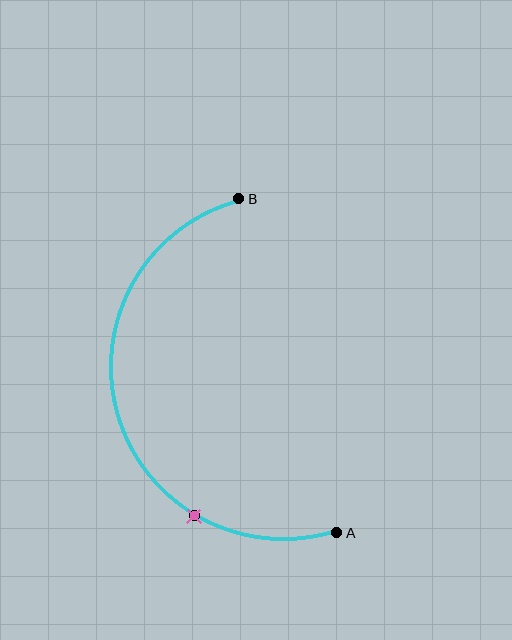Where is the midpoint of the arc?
The arc midpoint is the point on the curve farthest from the straight line joining A and B. It sits to the left of that line.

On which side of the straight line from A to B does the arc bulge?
The arc bulges to the left of the straight line connecting A and B.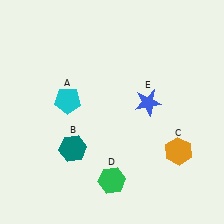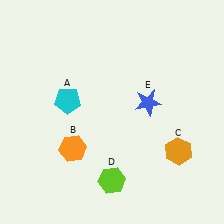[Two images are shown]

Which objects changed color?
B changed from teal to orange. D changed from green to lime.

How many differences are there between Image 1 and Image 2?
There are 2 differences between the two images.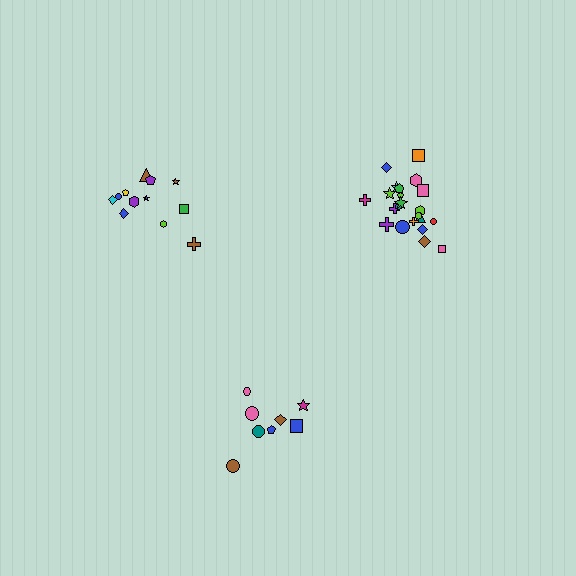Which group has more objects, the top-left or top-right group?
The top-right group.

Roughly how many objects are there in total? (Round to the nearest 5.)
Roughly 40 objects in total.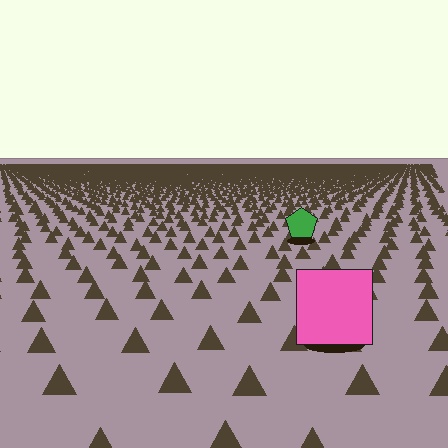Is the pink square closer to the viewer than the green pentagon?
Yes. The pink square is closer — you can tell from the texture gradient: the ground texture is coarser near it.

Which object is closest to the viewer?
The pink square is closest. The texture marks near it are larger and more spread out.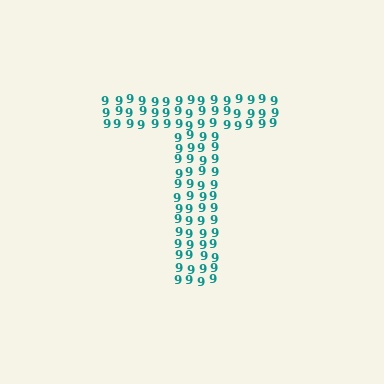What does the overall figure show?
The overall figure shows the letter T.